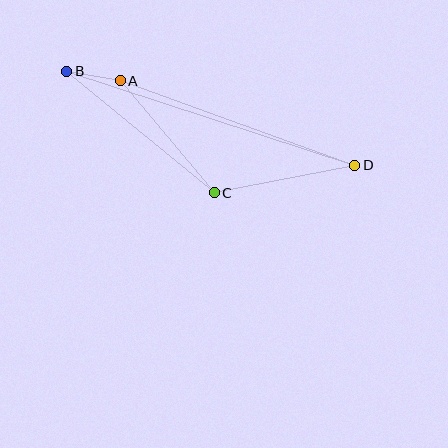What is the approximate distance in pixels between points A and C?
The distance between A and C is approximately 146 pixels.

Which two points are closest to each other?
Points A and B are closest to each other.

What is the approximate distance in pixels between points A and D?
The distance between A and D is approximately 249 pixels.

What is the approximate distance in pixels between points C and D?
The distance between C and D is approximately 143 pixels.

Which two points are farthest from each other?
Points B and D are farthest from each other.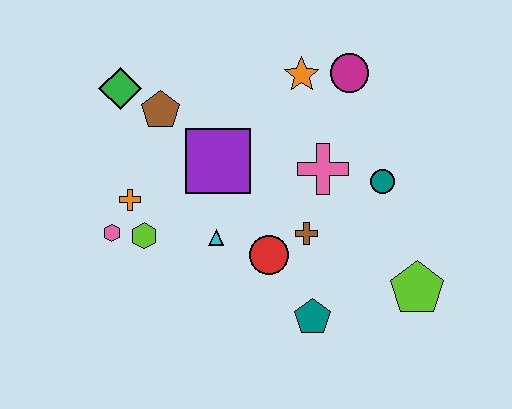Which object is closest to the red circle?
The brown cross is closest to the red circle.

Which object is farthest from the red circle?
The green diamond is farthest from the red circle.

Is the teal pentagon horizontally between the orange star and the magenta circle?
Yes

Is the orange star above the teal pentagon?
Yes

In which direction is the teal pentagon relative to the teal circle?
The teal pentagon is below the teal circle.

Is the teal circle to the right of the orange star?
Yes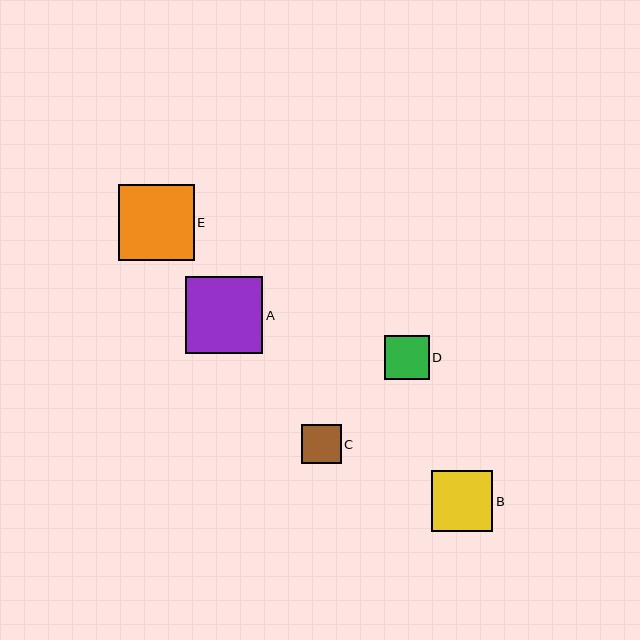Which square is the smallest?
Square C is the smallest with a size of approximately 39 pixels.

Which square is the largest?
Square A is the largest with a size of approximately 77 pixels.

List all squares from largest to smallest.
From largest to smallest: A, E, B, D, C.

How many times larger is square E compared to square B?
Square E is approximately 1.2 times the size of square B.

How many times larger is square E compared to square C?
Square E is approximately 1.9 times the size of square C.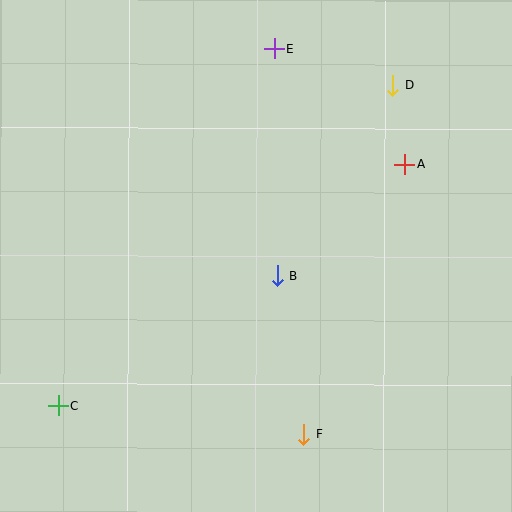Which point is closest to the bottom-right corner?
Point F is closest to the bottom-right corner.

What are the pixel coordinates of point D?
Point D is at (392, 85).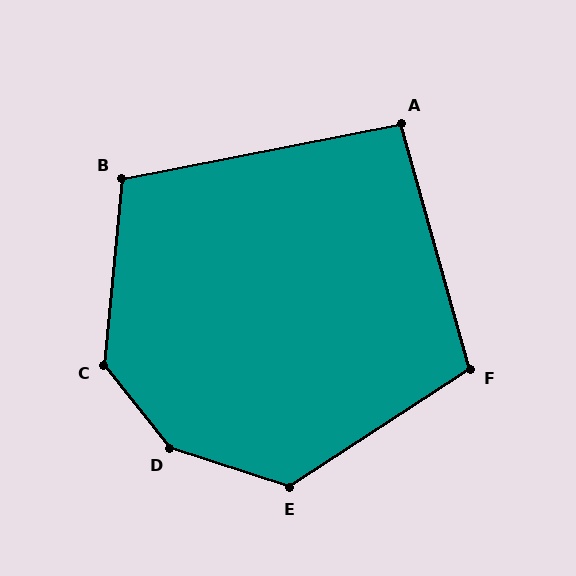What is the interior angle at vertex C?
Approximately 137 degrees (obtuse).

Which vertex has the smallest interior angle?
A, at approximately 95 degrees.